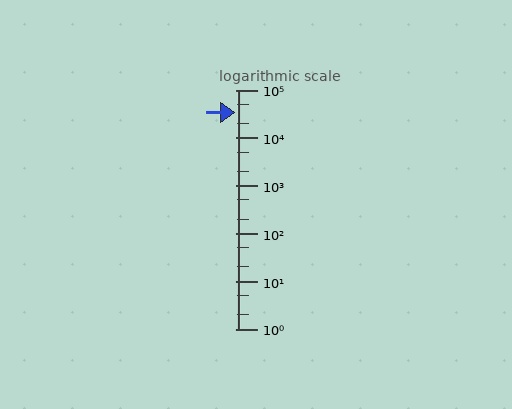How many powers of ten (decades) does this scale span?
The scale spans 5 decades, from 1 to 100000.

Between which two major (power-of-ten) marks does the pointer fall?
The pointer is between 10000 and 100000.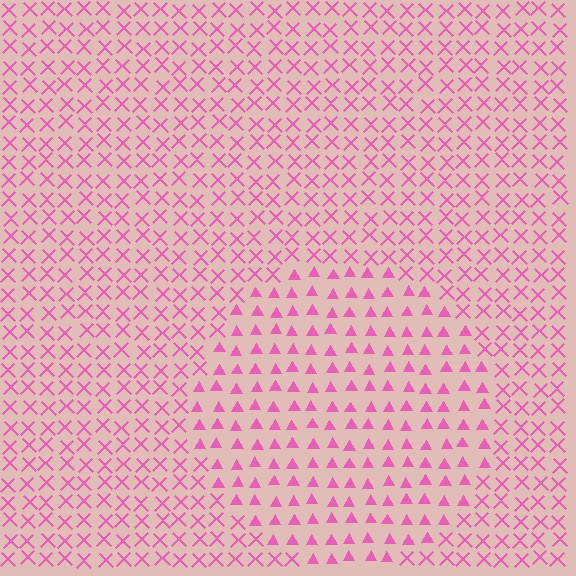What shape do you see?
I see a circle.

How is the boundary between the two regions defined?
The boundary is defined by a change in element shape: triangles inside vs. X marks outside. All elements share the same color and spacing.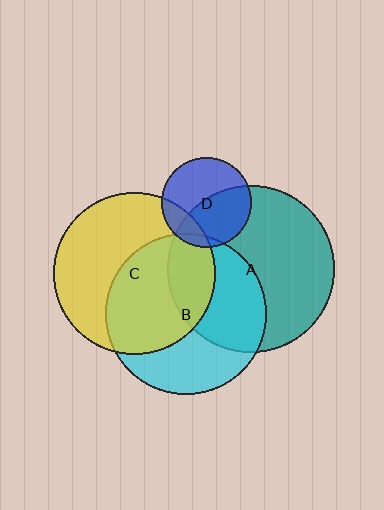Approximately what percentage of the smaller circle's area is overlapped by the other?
Approximately 50%.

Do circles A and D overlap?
Yes.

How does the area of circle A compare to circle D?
Approximately 3.4 times.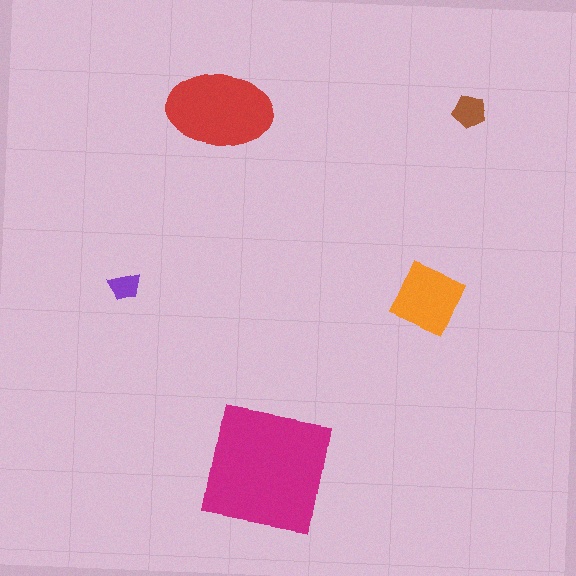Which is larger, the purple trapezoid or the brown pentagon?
The brown pentagon.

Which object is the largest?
The magenta square.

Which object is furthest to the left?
The purple trapezoid is leftmost.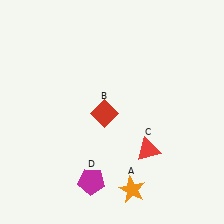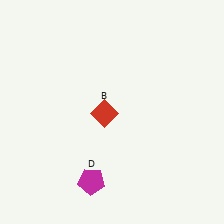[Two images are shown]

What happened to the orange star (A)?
The orange star (A) was removed in Image 2. It was in the bottom-right area of Image 1.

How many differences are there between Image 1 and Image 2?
There are 2 differences between the two images.